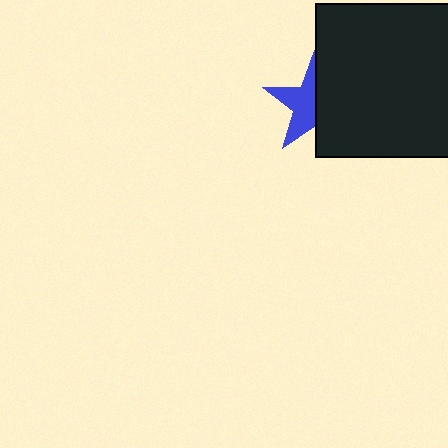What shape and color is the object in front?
The object in front is a black square.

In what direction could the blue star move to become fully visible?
The blue star could move left. That would shift it out from behind the black square entirely.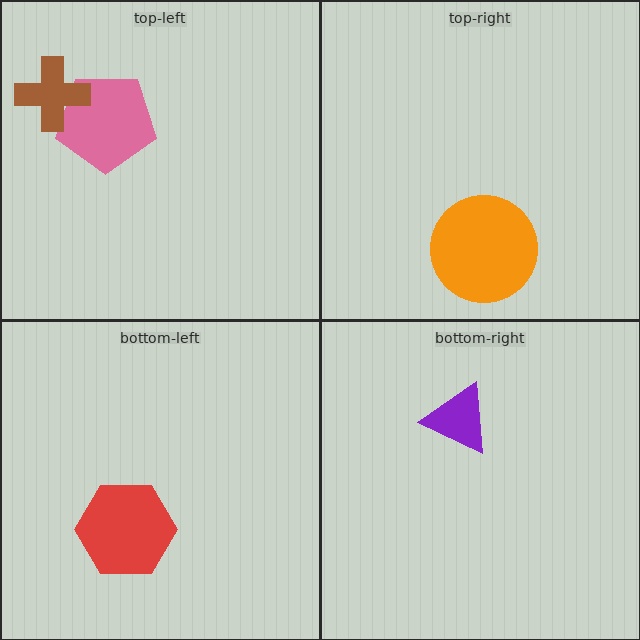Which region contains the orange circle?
The top-right region.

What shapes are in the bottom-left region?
The red hexagon.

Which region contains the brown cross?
The top-left region.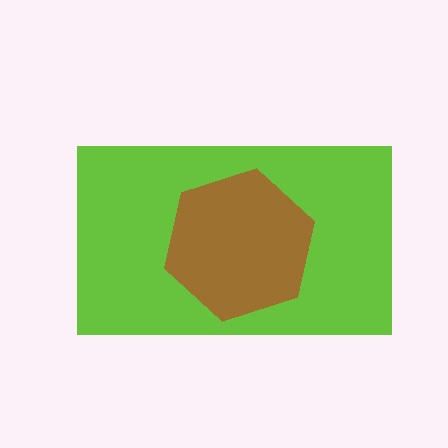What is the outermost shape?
The lime rectangle.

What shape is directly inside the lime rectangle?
The brown hexagon.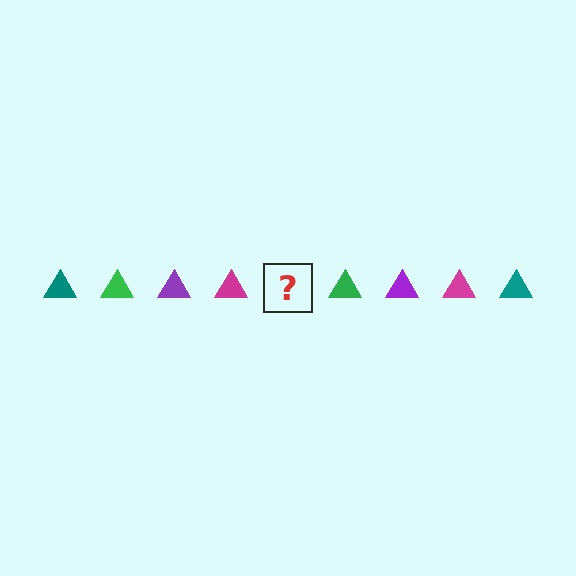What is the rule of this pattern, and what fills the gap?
The rule is that the pattern cycles through teal, green, purple, magenta triangles. The gap should be filled with a teal triangle.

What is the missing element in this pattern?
The missing element is a teal triangle.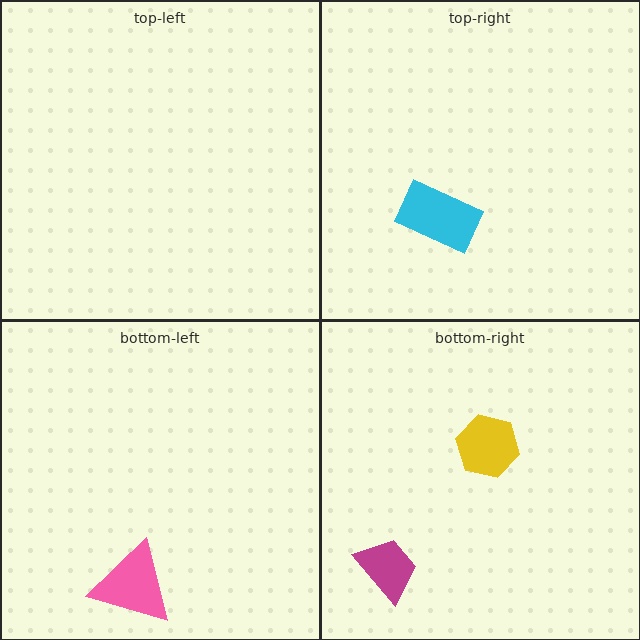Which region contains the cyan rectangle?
The top-right region.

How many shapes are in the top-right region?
1.